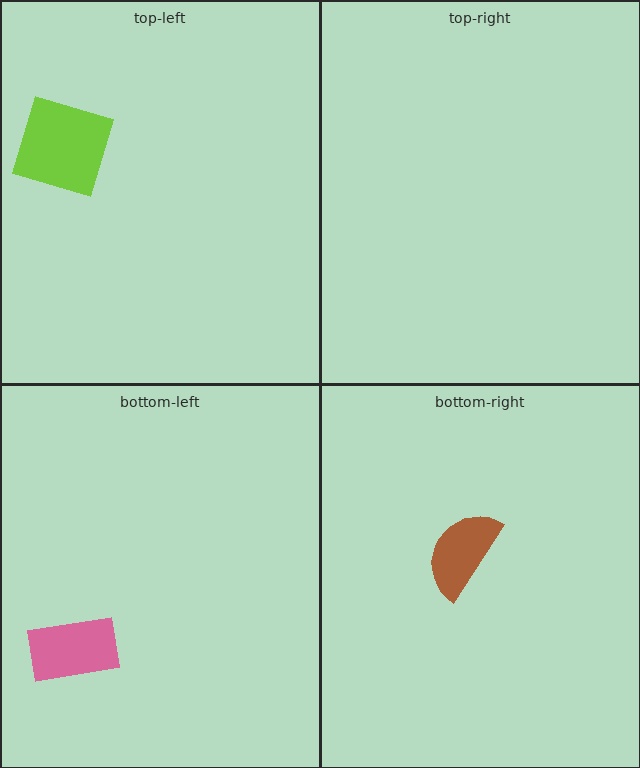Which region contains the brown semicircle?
The bottom-right region.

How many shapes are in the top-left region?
1.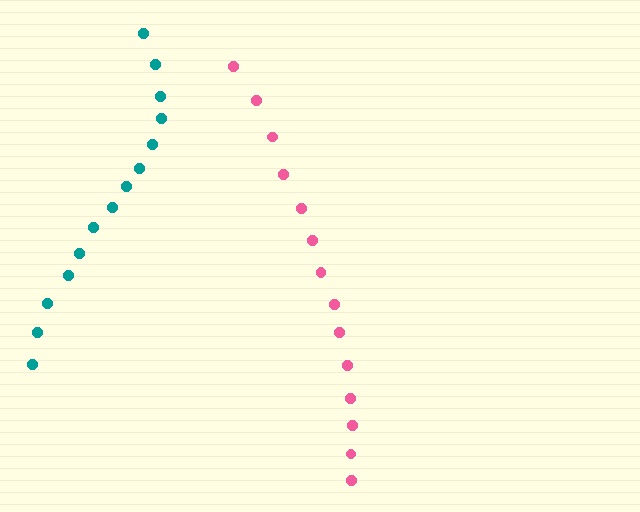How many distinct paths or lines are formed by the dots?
There are 2 distinct paths.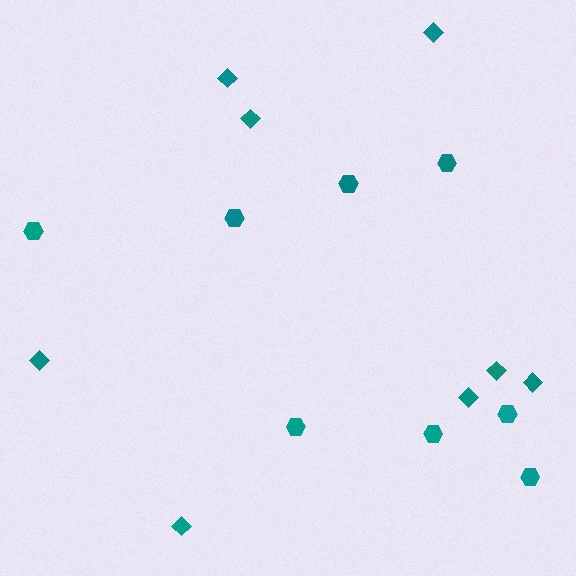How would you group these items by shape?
There are 2 groups: one group of diamonds (8) and one group of hexagons (8).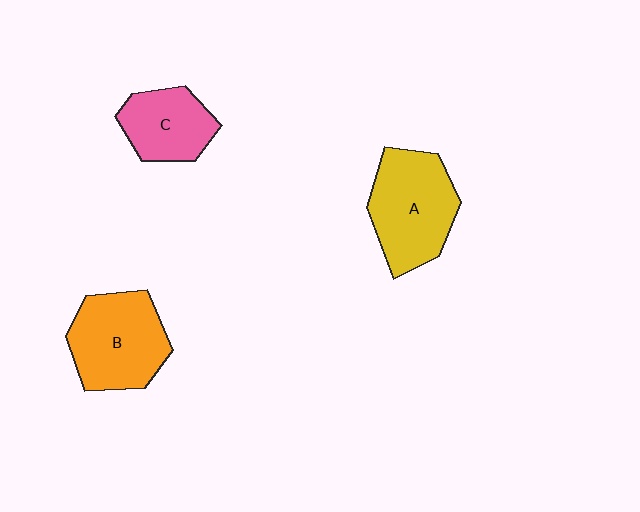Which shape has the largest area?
Shape A (yellow).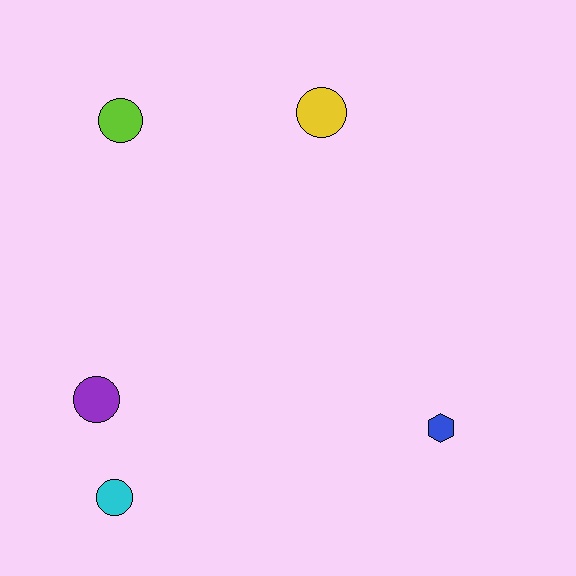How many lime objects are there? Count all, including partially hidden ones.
There is 1 lime object.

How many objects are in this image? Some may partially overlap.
There are 5 objects.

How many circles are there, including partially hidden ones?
There are 4 circles.